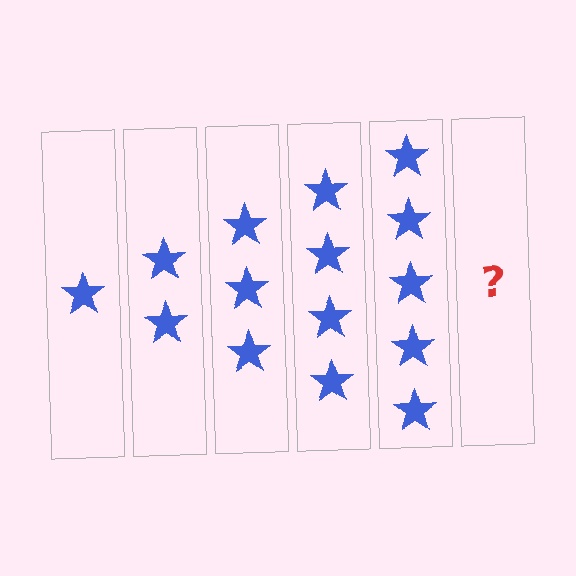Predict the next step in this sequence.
The next step is 6 stars.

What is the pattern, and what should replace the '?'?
The pattern is that each step adds one more star. The '?' should be 6 stars.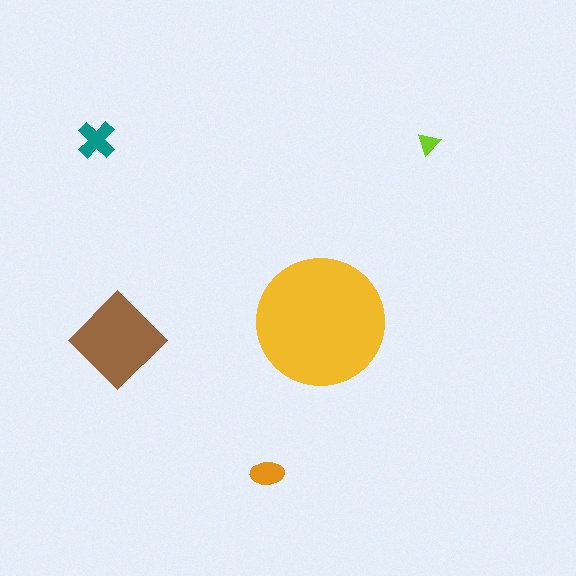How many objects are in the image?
There are 5 objects in the image.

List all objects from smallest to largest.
The lime triangle, the orange ellipse, the teal cross, the brown diamond, the yellow circle.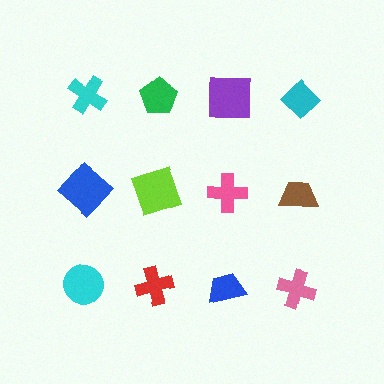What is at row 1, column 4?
A cyan diamond.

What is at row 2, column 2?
A lime square.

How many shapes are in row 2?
4 shapes.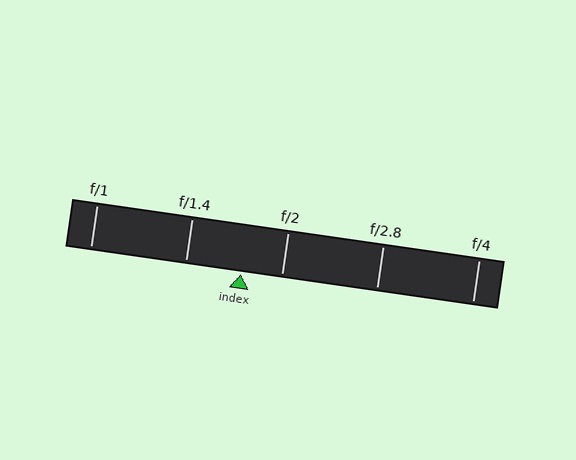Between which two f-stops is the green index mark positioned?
The index mark is between f/1.4 and f/2.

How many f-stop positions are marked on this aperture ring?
There are 5 f-stop positions marked.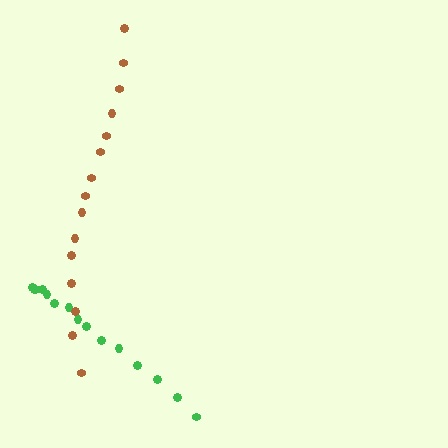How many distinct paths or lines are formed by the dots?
There are 2 distinct paths.